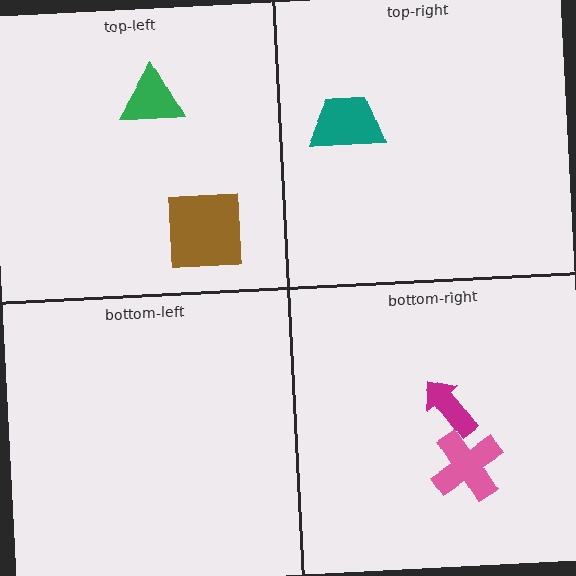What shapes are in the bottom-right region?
The pink cross, the magenta arrow.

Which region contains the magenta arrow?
The bottom-right region.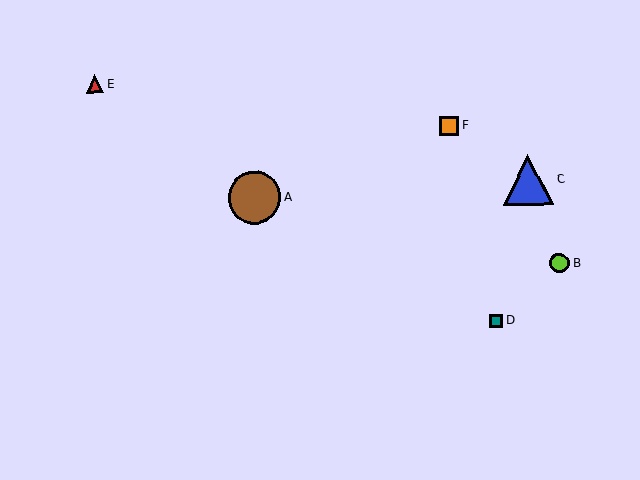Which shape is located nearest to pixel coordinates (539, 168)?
The blue triangle (labeled C) at (528, 180) is nearest to that location.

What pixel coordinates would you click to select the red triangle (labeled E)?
Click at (95, 84) to select the red triangle E.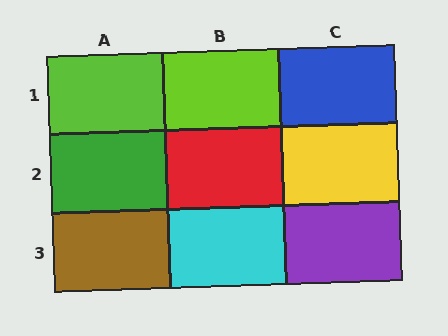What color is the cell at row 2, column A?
Green.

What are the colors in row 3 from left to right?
Brown, cyan, purple.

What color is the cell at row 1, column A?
Lime.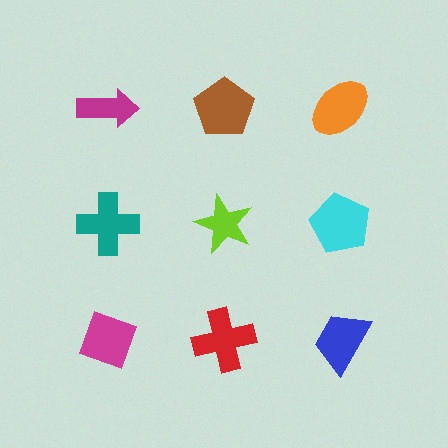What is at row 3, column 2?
A red cross.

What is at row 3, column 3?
A blue trapezoid.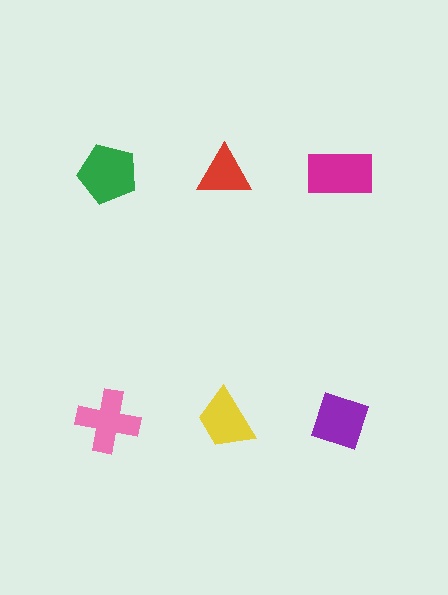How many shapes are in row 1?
3 shapes.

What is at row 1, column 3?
A magenta rectangle.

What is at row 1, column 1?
A green pentagon.